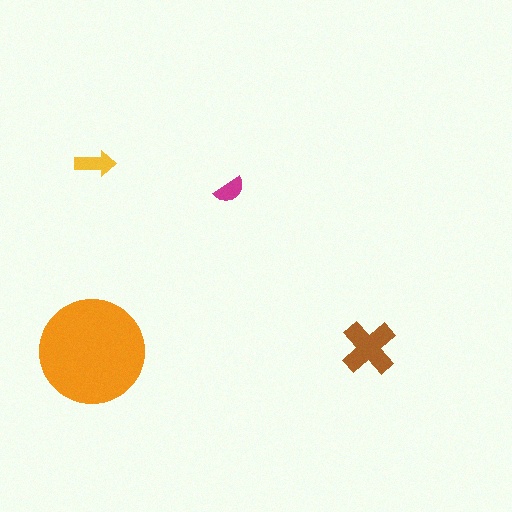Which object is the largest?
The orange circle.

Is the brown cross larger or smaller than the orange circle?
Smaller.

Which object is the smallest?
The magenta semicircle.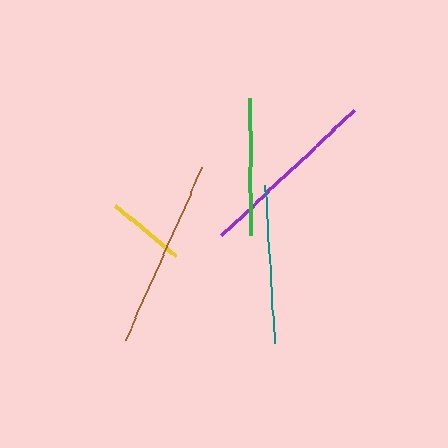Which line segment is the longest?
The brown line is the longest at approximately 188 pixels.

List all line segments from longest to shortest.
From longest to shortest: brown, purple, teal, green, yellow.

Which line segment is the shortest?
The yellow line is the shortest at approximately 79 pixels.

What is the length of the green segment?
The green segment is approximately 137 pixels long.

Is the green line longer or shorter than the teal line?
The teal line is longer than the green line.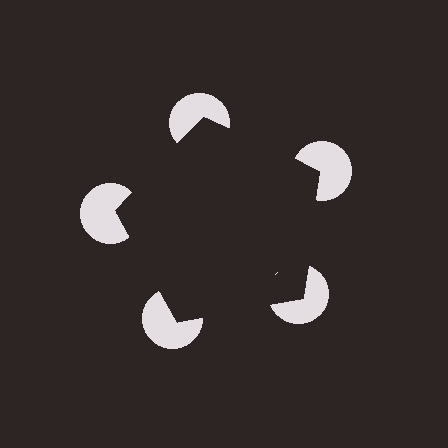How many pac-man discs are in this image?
There are 5 — one at each vertex of the illusory pentagon.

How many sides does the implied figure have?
5 sides.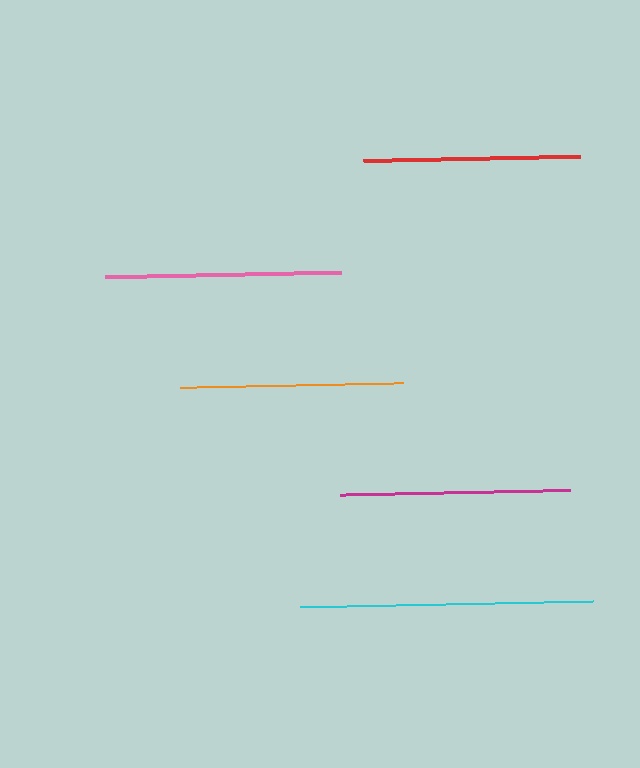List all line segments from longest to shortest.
From longest to shortest: cyan, pink, magenta, orange, red.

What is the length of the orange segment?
The orange segment is approximately 223 pixels long.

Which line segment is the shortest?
The red line is the shortest at approximately 217 pixels.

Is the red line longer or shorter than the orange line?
The orange line is longer than the red line.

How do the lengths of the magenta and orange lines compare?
The magenta and orange lines are approximately the same length.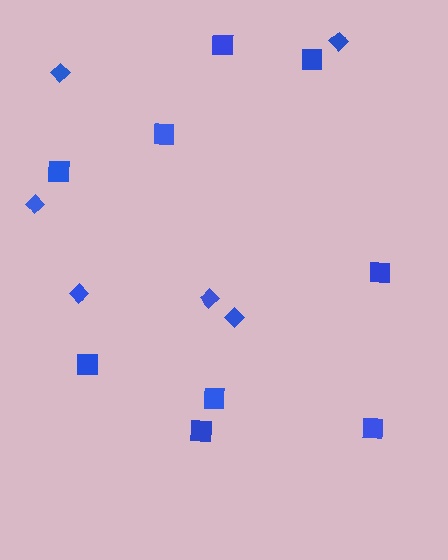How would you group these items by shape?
There are 2 groups: one group of diamonds (6) and one group of squares (9).